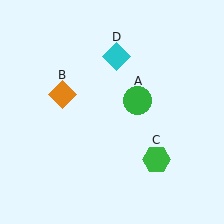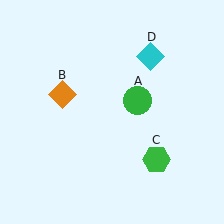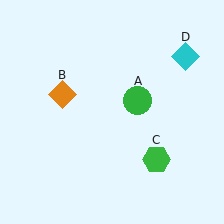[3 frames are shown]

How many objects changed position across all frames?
1 object changed position: cyan diamond (object D).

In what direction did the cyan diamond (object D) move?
The cyan diamond (object D) moved right.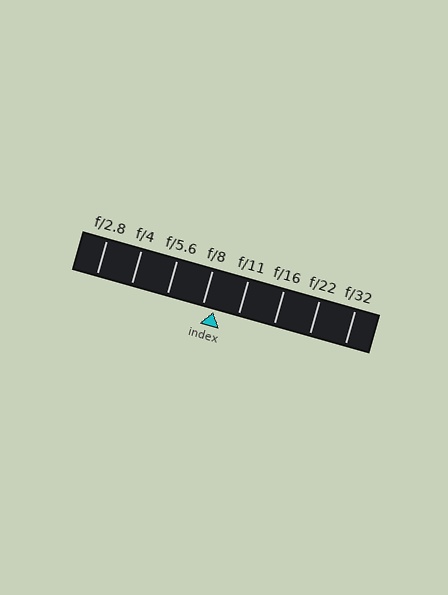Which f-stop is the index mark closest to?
The index mark is closest to f/8.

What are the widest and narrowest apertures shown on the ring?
The widest aperture shown is f/2.8 and the narrowest is f/32.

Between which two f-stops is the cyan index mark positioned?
The index mark is between f/8 and f/11.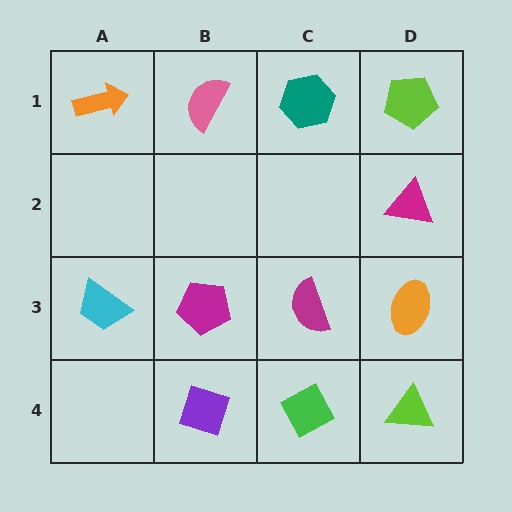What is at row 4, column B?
A purple diamond.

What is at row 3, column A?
A cyan trapezoid.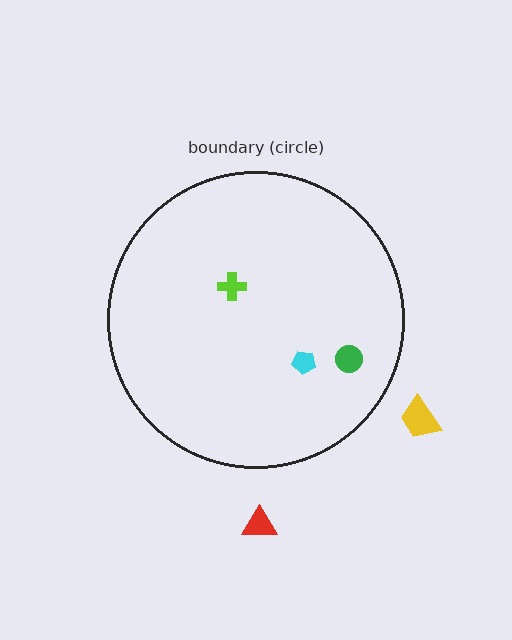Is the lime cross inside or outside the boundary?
Inside.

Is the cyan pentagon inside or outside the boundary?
Inside.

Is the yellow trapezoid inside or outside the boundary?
Outside.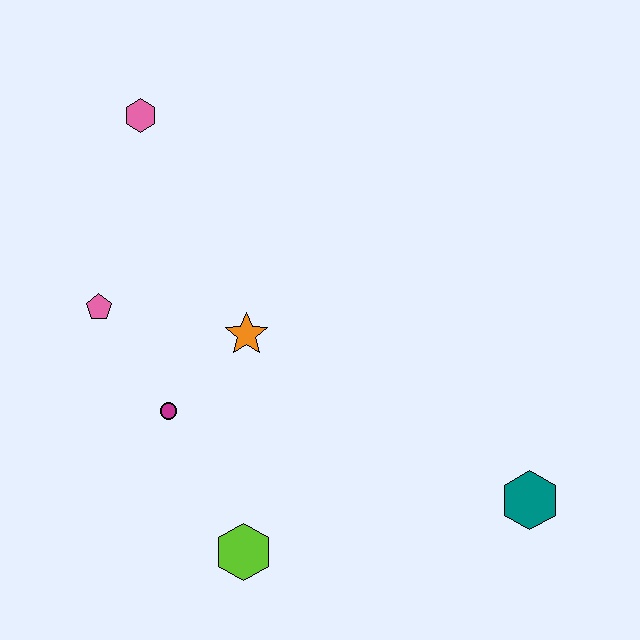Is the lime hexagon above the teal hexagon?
No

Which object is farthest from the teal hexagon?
The pink hexagon is farthest from the teal hexagon.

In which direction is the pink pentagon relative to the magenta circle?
The pink pentagon is above the magenta circle.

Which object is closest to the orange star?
The magenta circle is closest to the orange star.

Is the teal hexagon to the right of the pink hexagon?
Yes